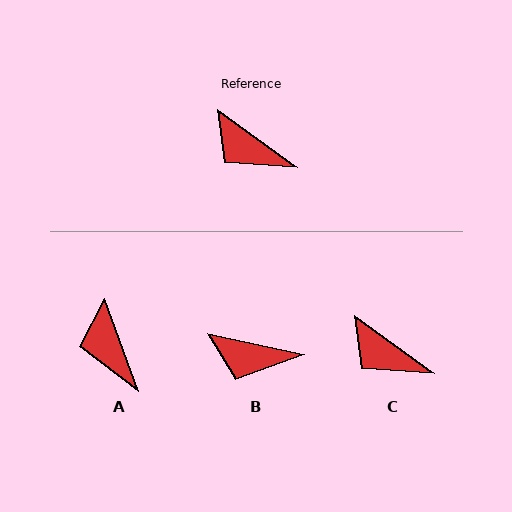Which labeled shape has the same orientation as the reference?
C.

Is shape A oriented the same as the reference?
No, it is off by about 34 degrees.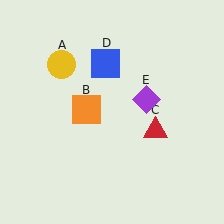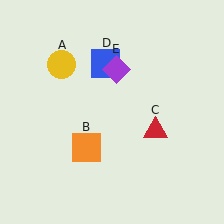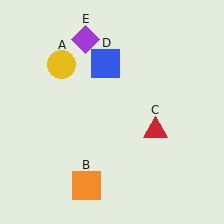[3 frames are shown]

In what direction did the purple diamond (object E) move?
The purple diamond (object E) moved up and to the left.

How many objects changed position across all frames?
2 objects changed position: orange square (object B), purple diamond (object E).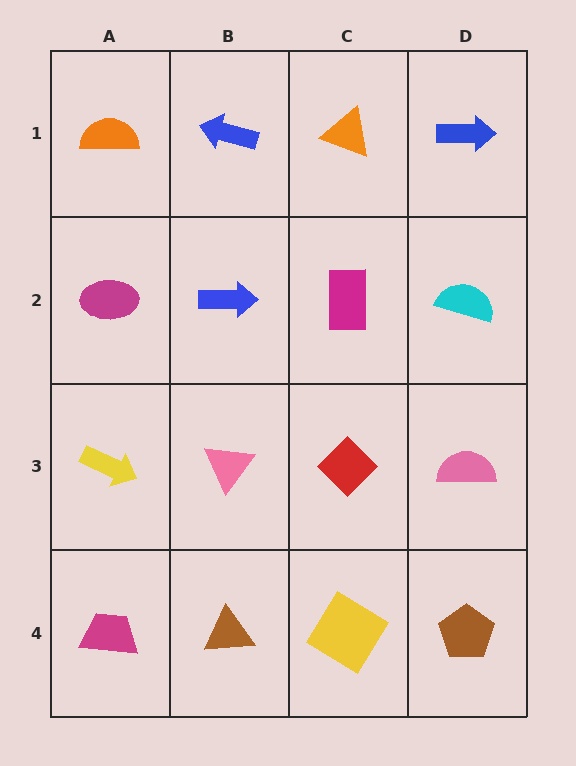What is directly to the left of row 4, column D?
A yellow diamond.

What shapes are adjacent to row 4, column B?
A pink triangle (row 3, column B), a magenta trapezoid (row 4, column A), a yellow diamond (row 4, column C).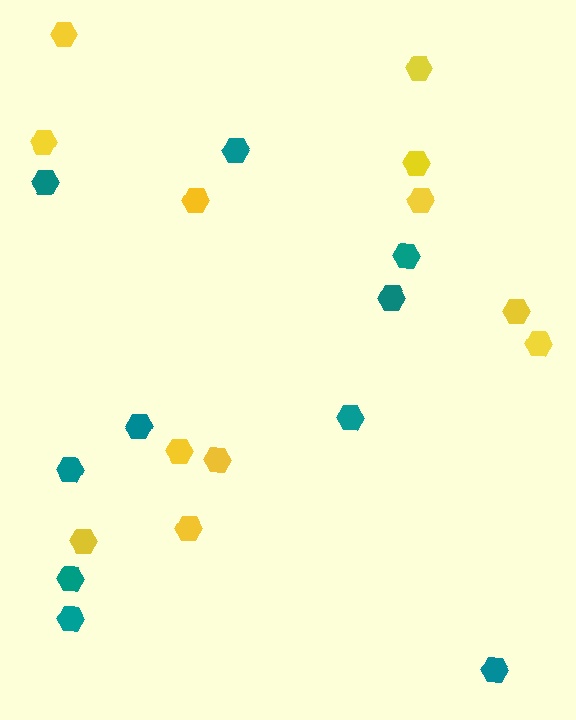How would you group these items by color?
There are 2 groups: one group of yellow hexagons (12) and one group of teal hexagons (10).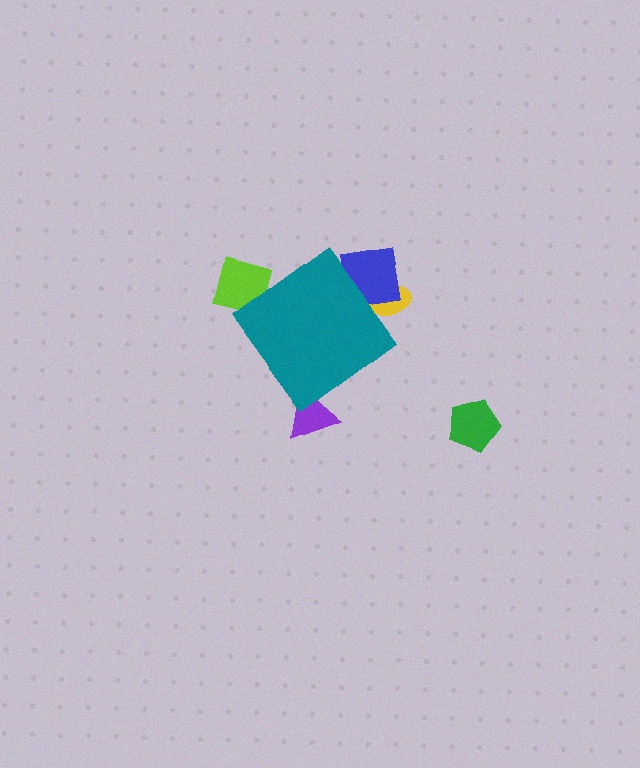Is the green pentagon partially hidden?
No, the green pentagon is fully visible.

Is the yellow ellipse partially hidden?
Yes, the yellow ellipse is partially hidden behind the teal diamond.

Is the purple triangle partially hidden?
Yes, the purple triangle is partially hidden behind the teal diamond.